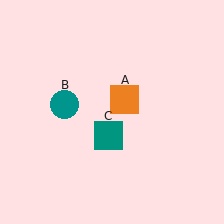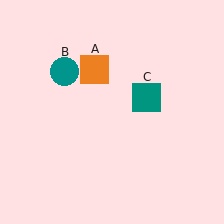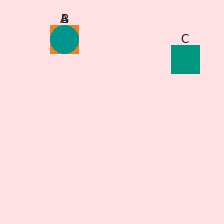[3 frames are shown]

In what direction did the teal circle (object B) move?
The teal circle (object B) moved up.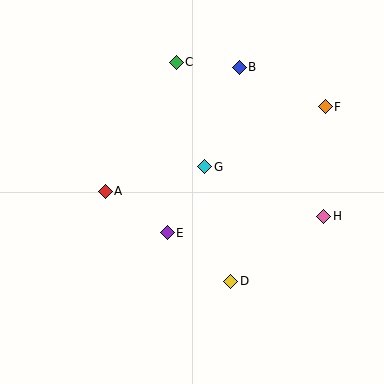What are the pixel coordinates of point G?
Point G is at (205, 167).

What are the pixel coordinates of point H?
Point H is at (324, 216).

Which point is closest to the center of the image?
Point G at (205, 167) is closest to the center.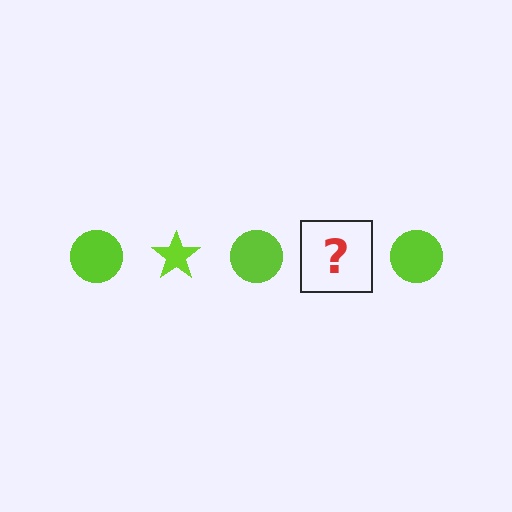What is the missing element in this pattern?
The missing element is a lime star.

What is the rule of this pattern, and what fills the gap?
The rule is that the pattern cycles through circle, star shapes in lime. The gap should be filled with a lime star.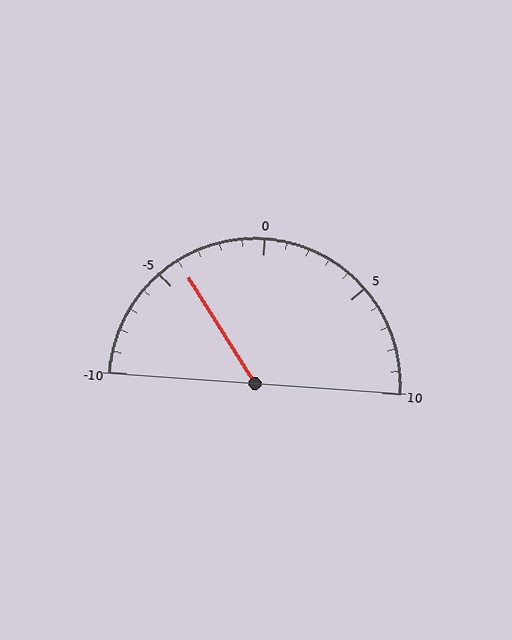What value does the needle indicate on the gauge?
The needle indicates approximately -4.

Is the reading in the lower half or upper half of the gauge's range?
The reading is in the lower half of the range (-10 to 10).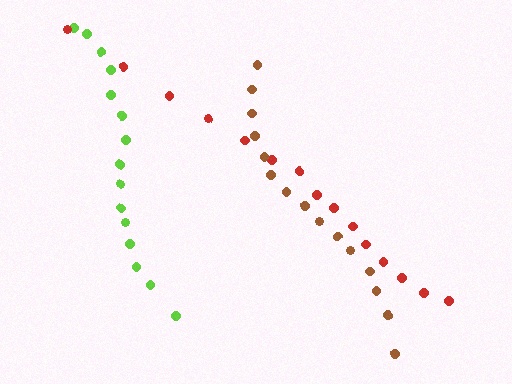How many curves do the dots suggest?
There are 3 distinct paths.